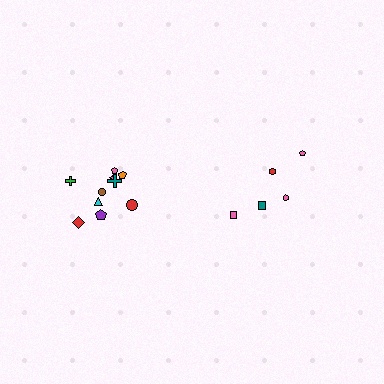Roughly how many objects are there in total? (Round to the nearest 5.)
Roughly 15 objects in total.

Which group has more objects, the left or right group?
The left group.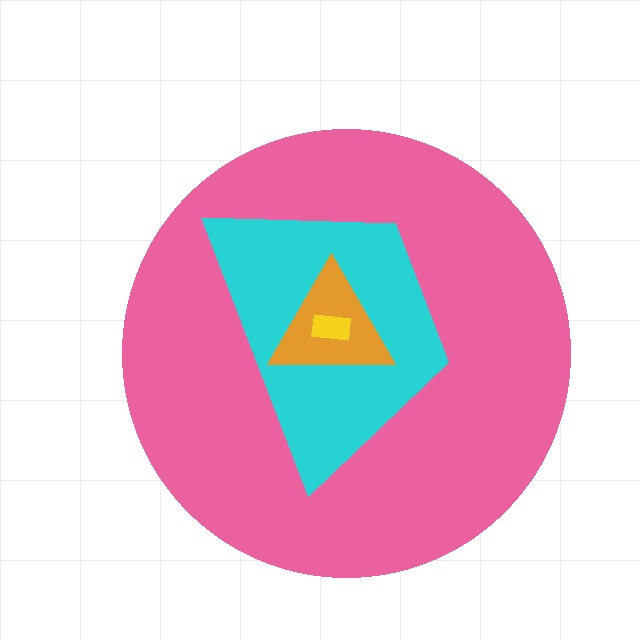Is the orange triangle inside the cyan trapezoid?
Yes.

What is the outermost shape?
The pink circle.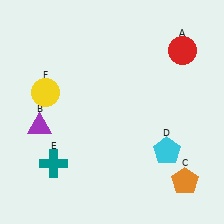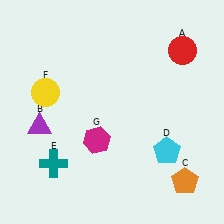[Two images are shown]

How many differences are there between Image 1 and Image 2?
There is 1 difference between the two images.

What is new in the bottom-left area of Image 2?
A magenta hexagon (G) was added in the bottom-left area of Image 2.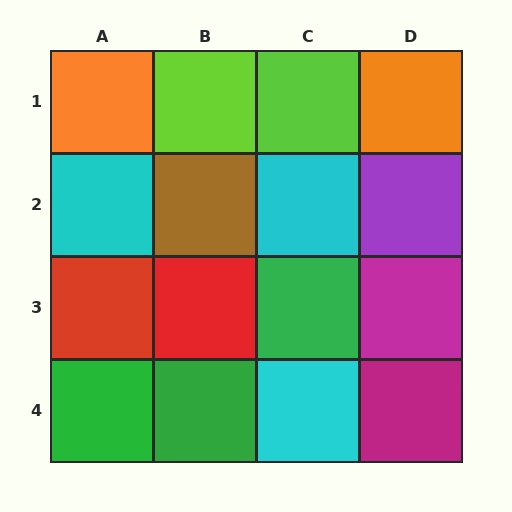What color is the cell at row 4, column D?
Magenta.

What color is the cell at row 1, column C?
Lime.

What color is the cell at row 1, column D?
Orange.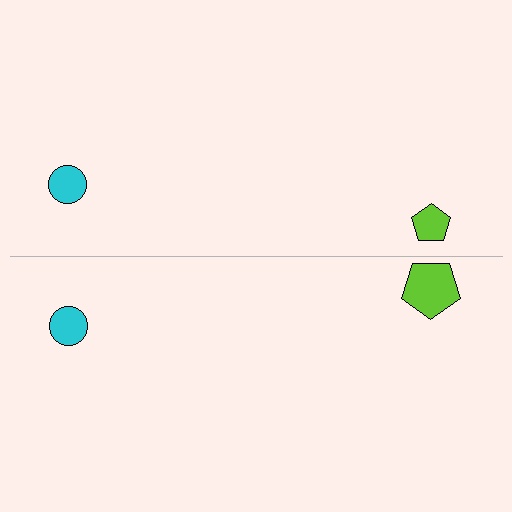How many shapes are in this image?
There are 4 shapes in this image.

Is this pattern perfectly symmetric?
No, the pattern is not perfectly symmetric. The lime pentagon on the bottom side has a different size than its mirror counterpart.